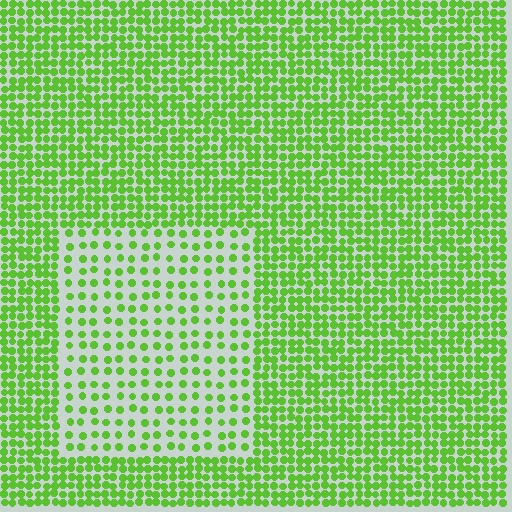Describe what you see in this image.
The image contains small lime elements arranged at two different densities. A rectangle-shaped region is visible where the elements are less densely packed than the surrounding area.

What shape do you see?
I see a rectangle.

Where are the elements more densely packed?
The elements are more densely packed outside the rectangle boundary.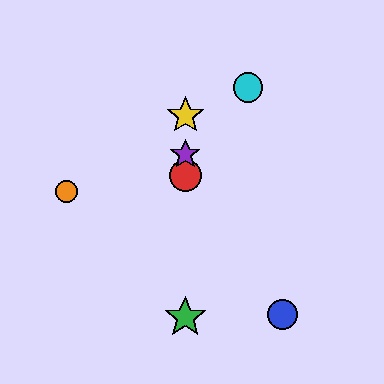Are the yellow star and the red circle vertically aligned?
Yes, both are at x≈185.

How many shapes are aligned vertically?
4 shapes (the red circle, the green star, the yellow star, the purple star) are aligned vertically.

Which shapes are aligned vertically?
The red circle, the green star, the yellow star, the purple star are aligned vertically.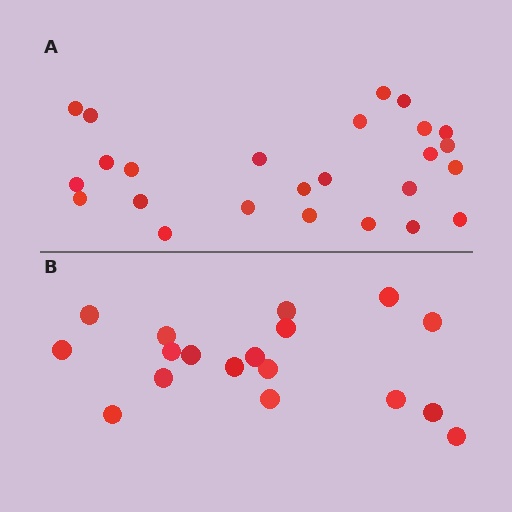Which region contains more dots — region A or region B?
Region A (the top region) has more dots.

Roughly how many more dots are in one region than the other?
Region A has roughly 8 or so more dots than region B.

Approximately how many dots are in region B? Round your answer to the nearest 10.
About 20 dots. (The exact count is 18, which rounds to 20.)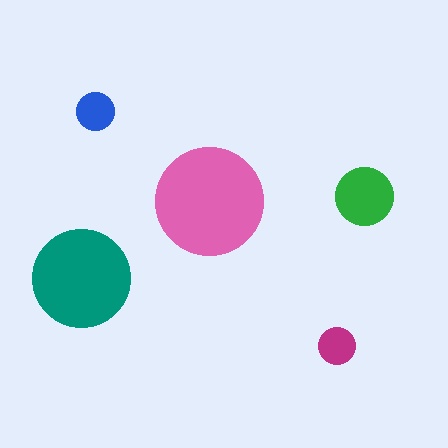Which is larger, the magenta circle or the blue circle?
The blue one.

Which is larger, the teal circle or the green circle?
The teal one.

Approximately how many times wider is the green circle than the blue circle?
About 1.5 times wider.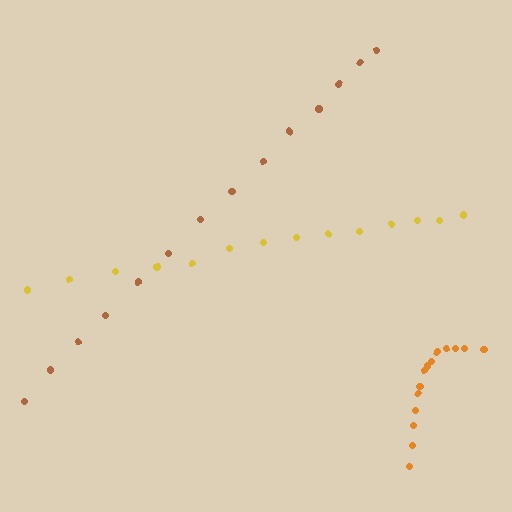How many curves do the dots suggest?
There are 3 distinct paths.